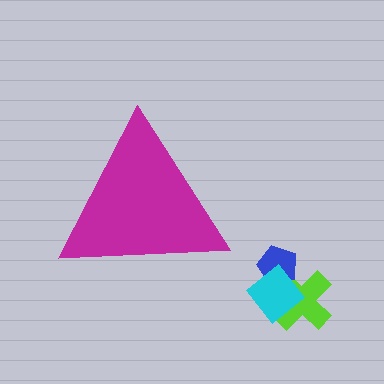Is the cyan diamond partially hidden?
No, the cyan diamond is fully visible.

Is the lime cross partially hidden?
No, the lime cross is fully visible.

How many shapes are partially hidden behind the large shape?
0 shapes are partially hidden.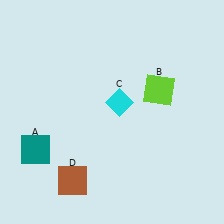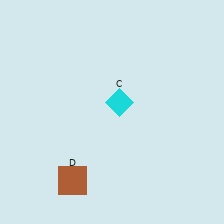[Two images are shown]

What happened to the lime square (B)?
The lime square (B) was removed in Image 2. It was in the top-right area of Image 1.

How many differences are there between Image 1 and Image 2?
There are 2 differences between the two images.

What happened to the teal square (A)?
The teal square (A) was removed in Image 2. It was in the bottom-left area of Image 1.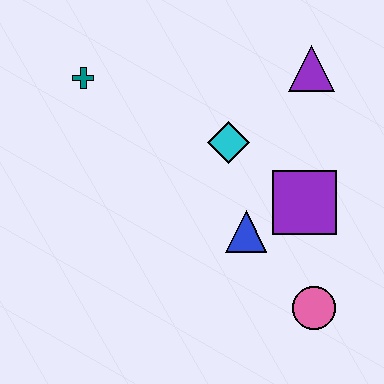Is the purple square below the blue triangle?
No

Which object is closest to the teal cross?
The cyan diamond is closest to the teal cross.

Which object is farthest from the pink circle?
The teal cross is farthest from the pink circle.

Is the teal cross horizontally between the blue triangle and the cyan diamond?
No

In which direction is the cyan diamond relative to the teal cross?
The cyan diamond is to the right of the teal cross.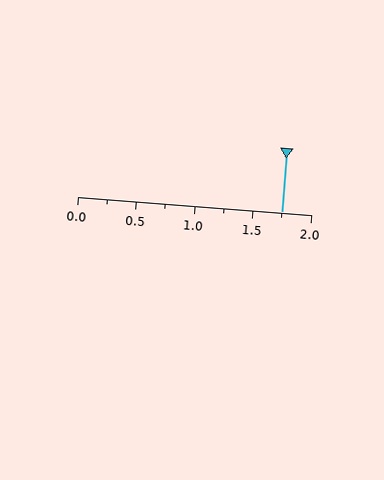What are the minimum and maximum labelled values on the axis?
The axis runs from 0.0 to 2.0.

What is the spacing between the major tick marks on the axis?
The major ticks are spaced 0.5 apart.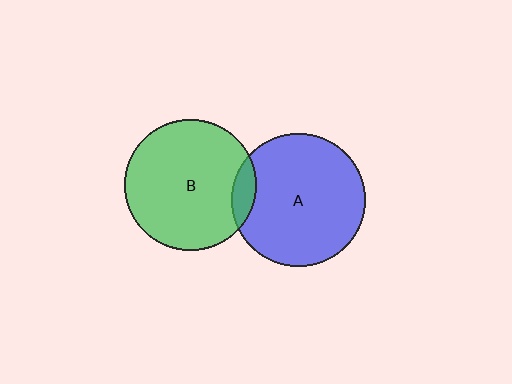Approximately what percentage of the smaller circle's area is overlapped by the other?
Approximately 10%.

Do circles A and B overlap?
Yes.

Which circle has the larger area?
Circle A (blue).